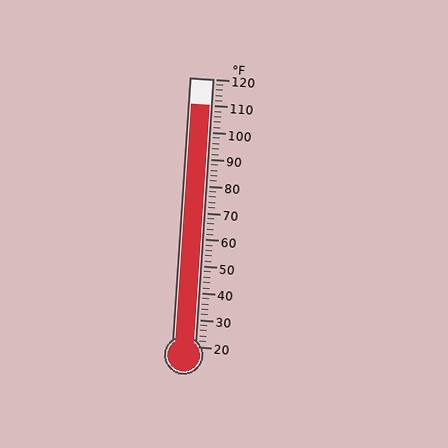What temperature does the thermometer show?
The thermometer shows approximately 110°F.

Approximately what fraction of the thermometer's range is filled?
The thermometer is filled to approximately 90% of its range.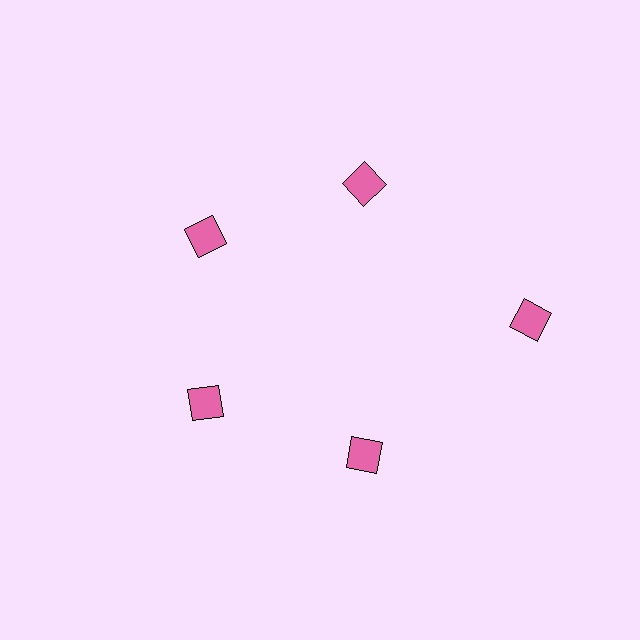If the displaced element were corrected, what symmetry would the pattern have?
It would have 5-fold rotational symmetry — the pattern would map onto itself every 72 degrees.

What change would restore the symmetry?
The symmetry would be restored by moving it inward, back onto the ring so that all 5 diamonds sit at equal angles and equal distance from the center.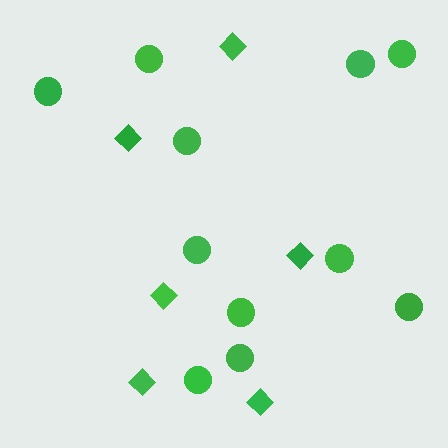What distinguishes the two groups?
There are 2 groups: one group of circles (11) and one group of diamonds (6).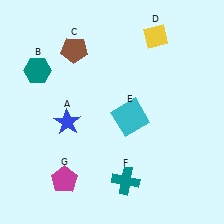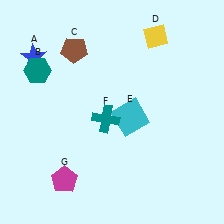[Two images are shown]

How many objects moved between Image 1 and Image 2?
2 objects moved between the two images.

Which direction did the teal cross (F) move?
The teal cross (F) moved up.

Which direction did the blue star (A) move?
The blue star (A) moved up.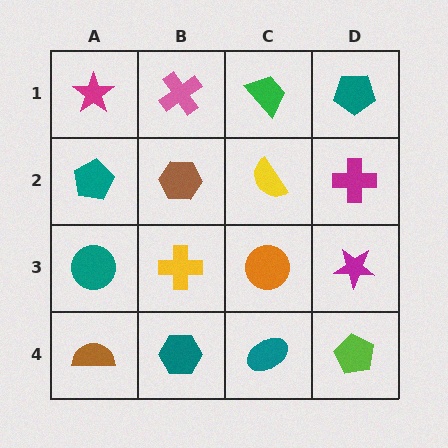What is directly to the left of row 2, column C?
A brown hexagon.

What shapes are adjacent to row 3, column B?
A brown hexagon (row 2, column B), a teal hexagon (row 4, column B), a teal circle (row 3, column A), an orange circle (row 3, column C).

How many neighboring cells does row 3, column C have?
4.